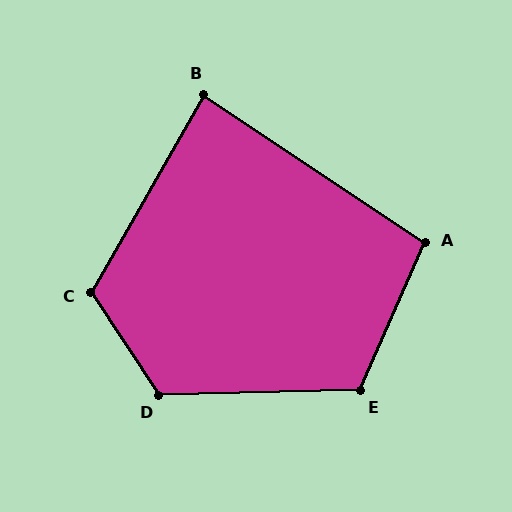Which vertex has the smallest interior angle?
B, at approximately 86 degrees.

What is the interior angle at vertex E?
Approximately 115 degrees (obtuse).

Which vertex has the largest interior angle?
D, at approximately 122 degrees.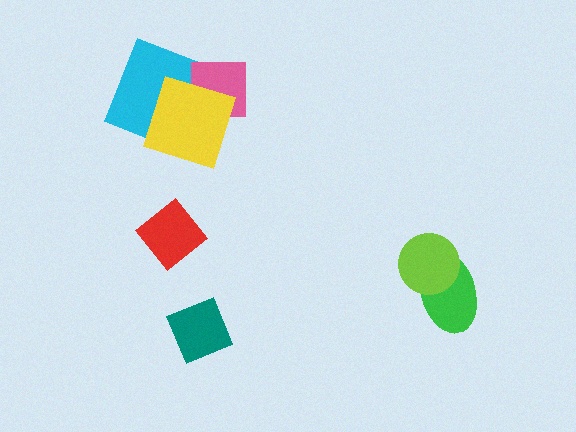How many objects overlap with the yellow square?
2 objects overlap with the yellow square.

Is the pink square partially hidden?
Yes, it is partially covered by another shape.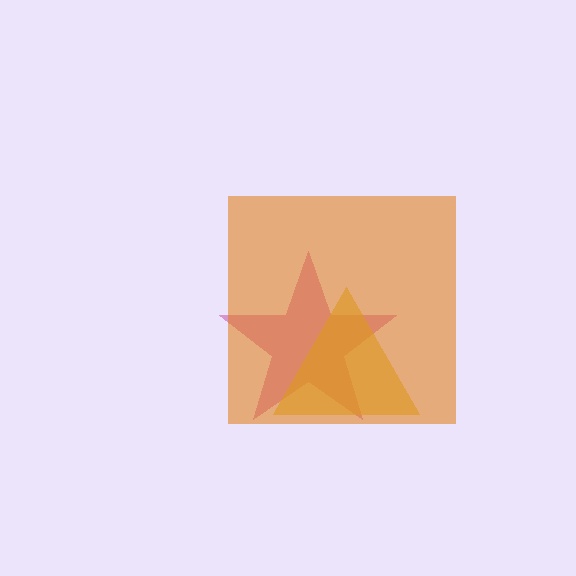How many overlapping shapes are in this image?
There are 3 overlapping shapes in the image.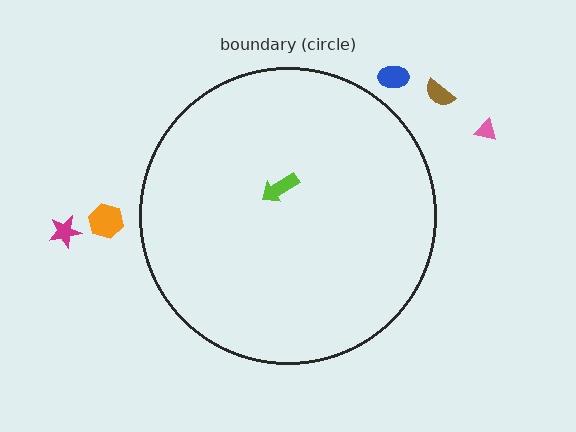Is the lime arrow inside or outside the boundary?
Inside.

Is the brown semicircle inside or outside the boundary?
Outside.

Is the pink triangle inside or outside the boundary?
Outside.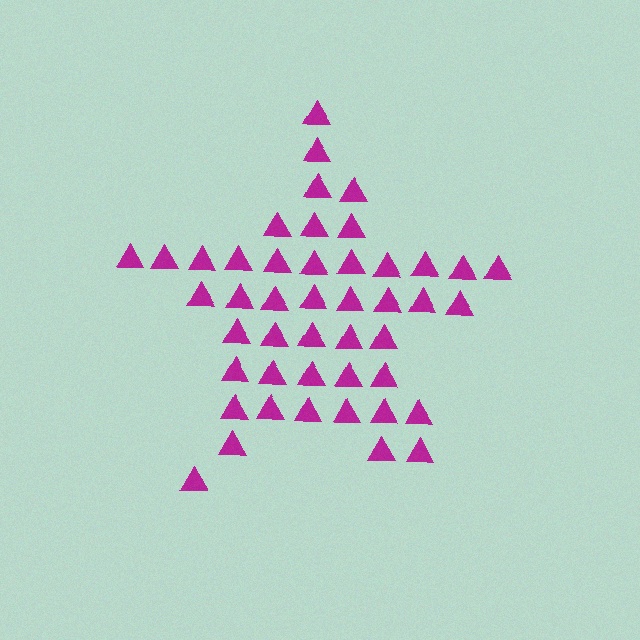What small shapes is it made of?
It is made of small triangles.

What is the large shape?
The large shape is a star.